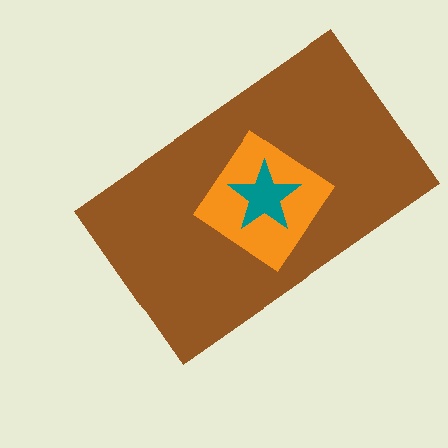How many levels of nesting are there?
3.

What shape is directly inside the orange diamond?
The teal star.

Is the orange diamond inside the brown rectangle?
Yes.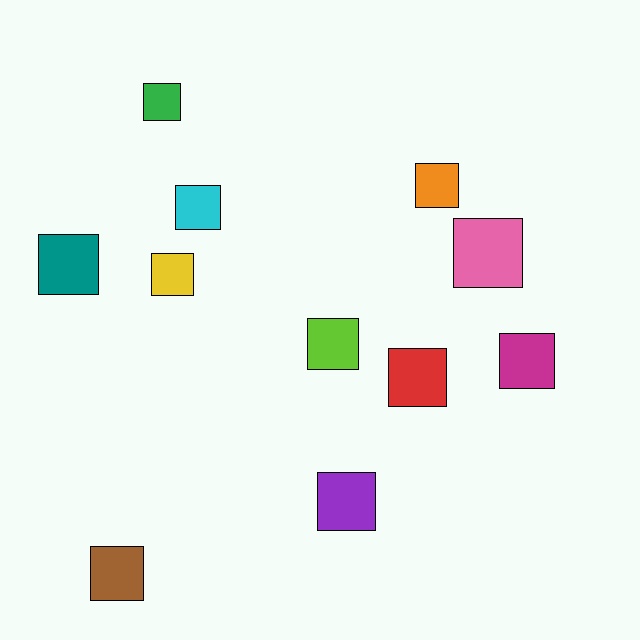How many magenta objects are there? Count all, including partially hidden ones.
There is 1 magenta object.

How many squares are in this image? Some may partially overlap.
There are 11 squares.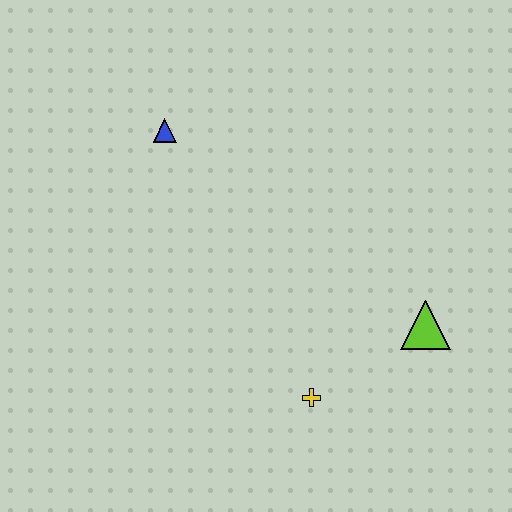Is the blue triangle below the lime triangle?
No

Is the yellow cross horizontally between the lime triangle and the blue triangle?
Yes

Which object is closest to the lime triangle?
The yellow cross is closest to the lime triangle.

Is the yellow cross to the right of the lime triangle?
No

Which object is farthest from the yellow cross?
The blue triangle is farthest from the yellow cross.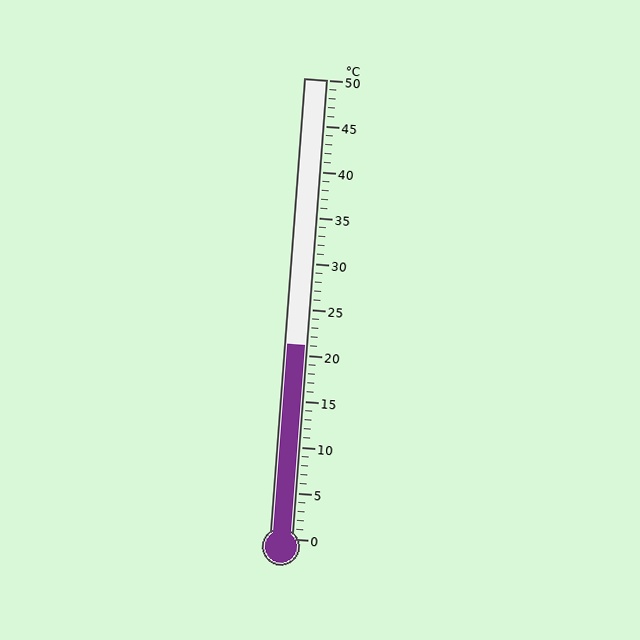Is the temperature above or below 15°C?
The temperature is above 15°C.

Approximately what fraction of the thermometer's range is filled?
The thermometer is filled to approximately 40% of its range.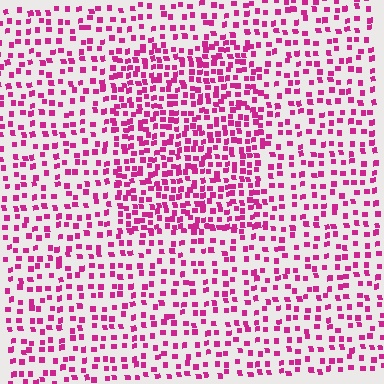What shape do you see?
I see a rectangle.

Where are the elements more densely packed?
The elements are more densely packed inside the rectangle boundary.